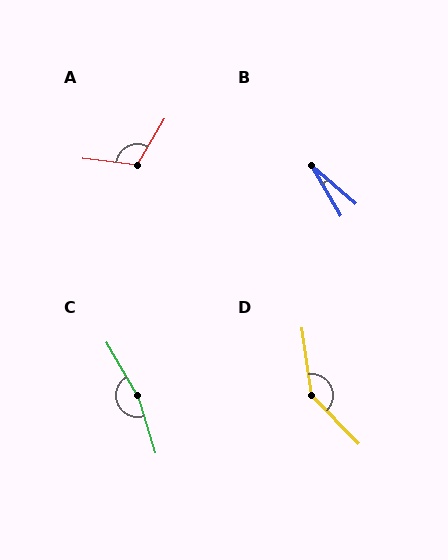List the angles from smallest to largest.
B (20°), A (113°), D (144°), C (166°).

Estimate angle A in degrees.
Approximately 113 degrees.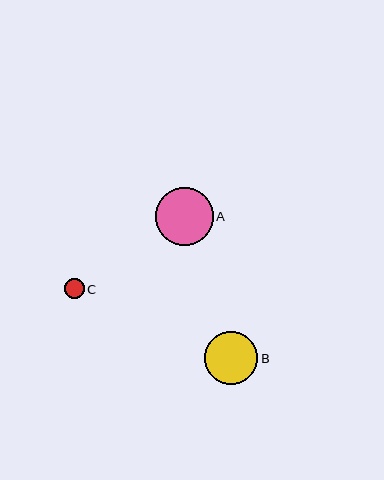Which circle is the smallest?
Circle C is the smallest with a size of approximately 20 pixels.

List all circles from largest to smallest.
From largest to smallest: A, B, C.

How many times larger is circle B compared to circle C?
Circle B is approximately 2.7 times the size of circle C.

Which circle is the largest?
Circle A is the largest with a size of approximately 58 pixels.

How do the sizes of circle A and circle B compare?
Circle A and circle B are approximately the same size.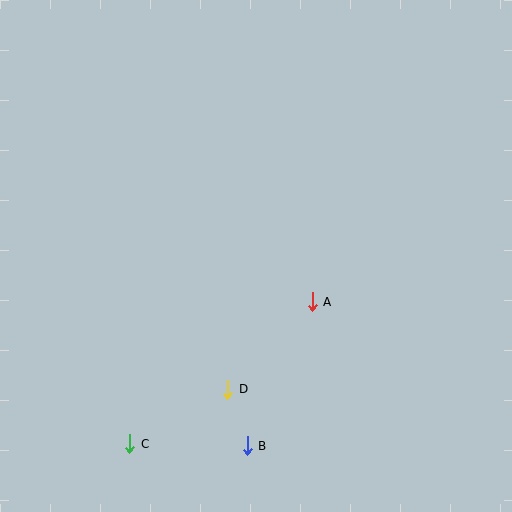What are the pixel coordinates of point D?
Point D is at (228, 389).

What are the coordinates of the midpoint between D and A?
The midpoint between D and A is at (270, 345).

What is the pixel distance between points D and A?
The distance between D and A is 122 pixels.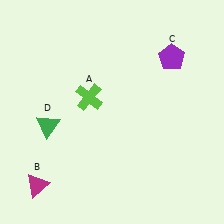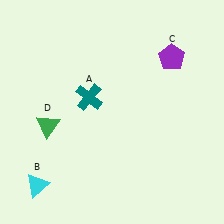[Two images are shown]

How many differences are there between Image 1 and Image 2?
There are 2 differences between the two images.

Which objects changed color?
A changed from lime to teal. B changed from magenta to cyan.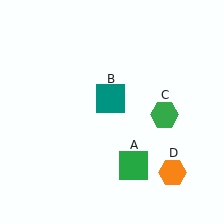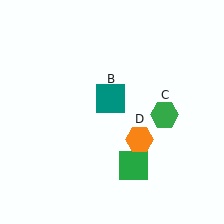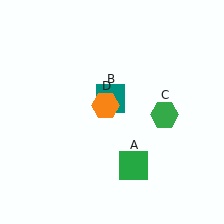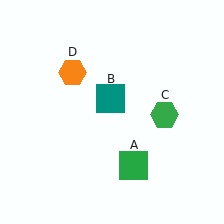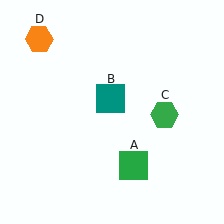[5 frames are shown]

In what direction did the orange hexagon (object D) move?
The orange hexagon (object D) moved up and to the left.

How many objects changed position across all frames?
1 object changed position: orange hexagon (object D).